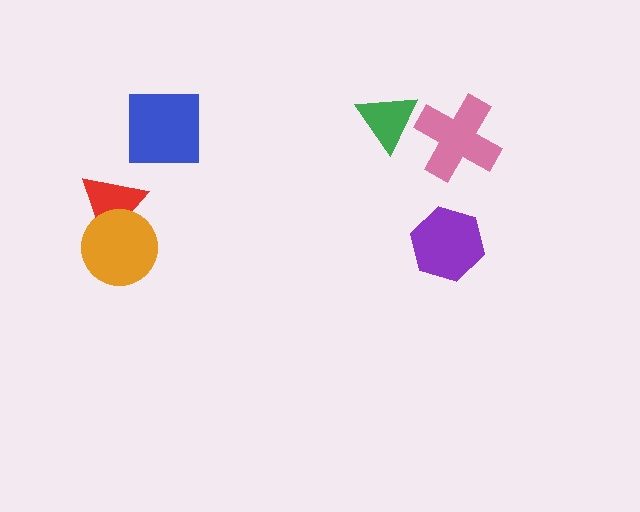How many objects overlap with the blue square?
0 objects overlap with the blue square.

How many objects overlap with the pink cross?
0 objects overlap with the pink cross.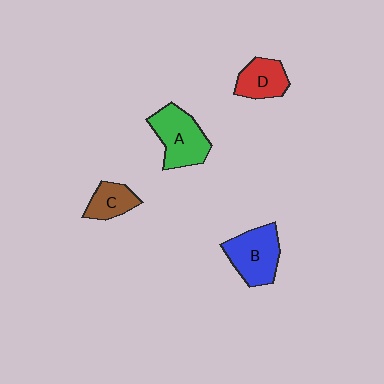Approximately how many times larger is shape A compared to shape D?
Approximately 1.5 times.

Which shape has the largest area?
Shape A (green).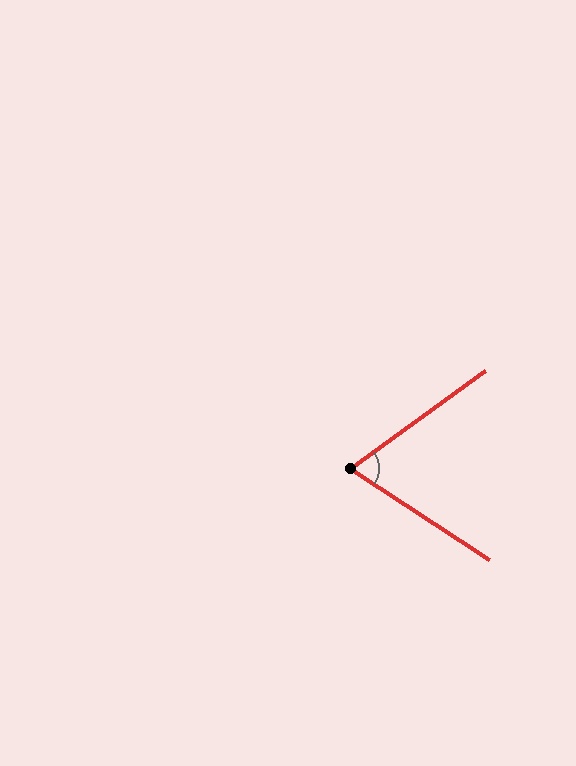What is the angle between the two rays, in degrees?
Approximately 69 degrees.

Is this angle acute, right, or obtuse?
It is acute.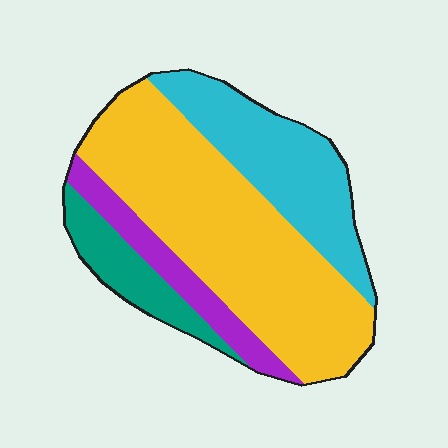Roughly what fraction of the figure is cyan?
Cyan takes up about one quarter (1/4) of the figure.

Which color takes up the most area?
Yellow, at roughly 50%.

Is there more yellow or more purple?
Yellow.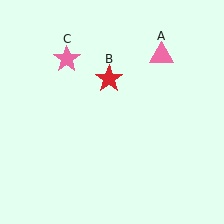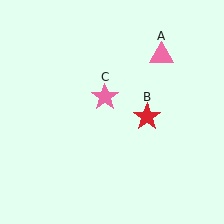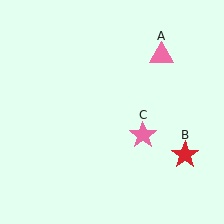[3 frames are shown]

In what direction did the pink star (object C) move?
The pink star (object C) moved down and to the right.